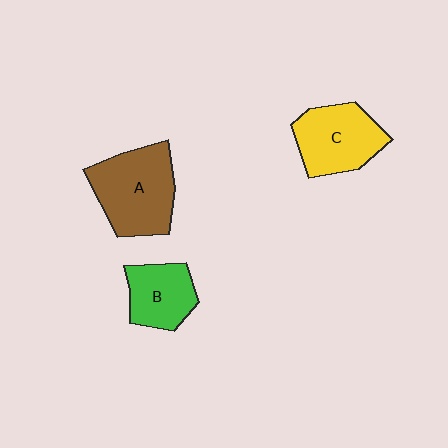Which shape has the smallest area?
Shape B (green).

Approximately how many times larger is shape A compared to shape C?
Approximately 1.2 times.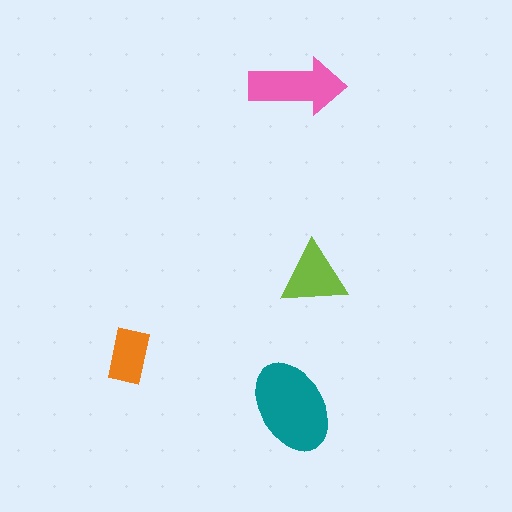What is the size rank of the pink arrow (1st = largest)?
2nd.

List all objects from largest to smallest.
The teal ellipse, the pink arrow, the lime triangle, the orange rectangle.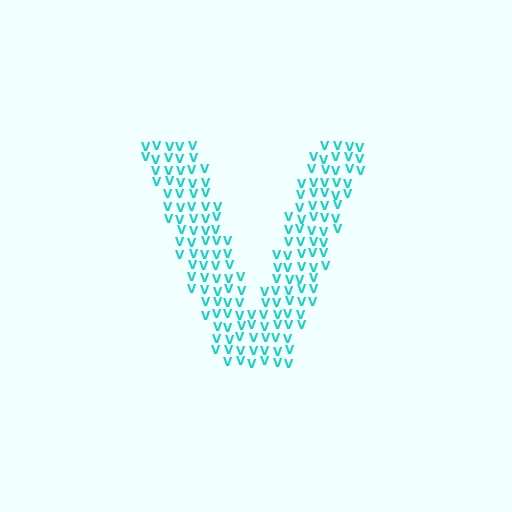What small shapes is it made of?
It is made of small letter V's.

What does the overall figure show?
The overall figure shows the letter V.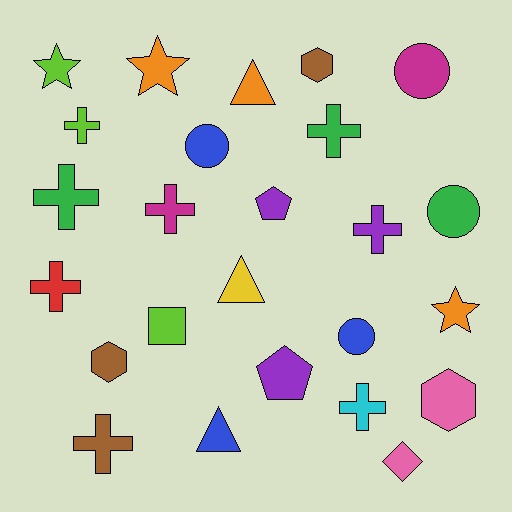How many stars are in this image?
There are 3 stars.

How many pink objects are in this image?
There are 2 pink objects.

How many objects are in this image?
There are 25 objects.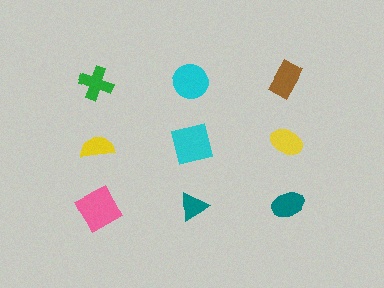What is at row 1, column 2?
A cyan circle.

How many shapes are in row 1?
3 shapes.